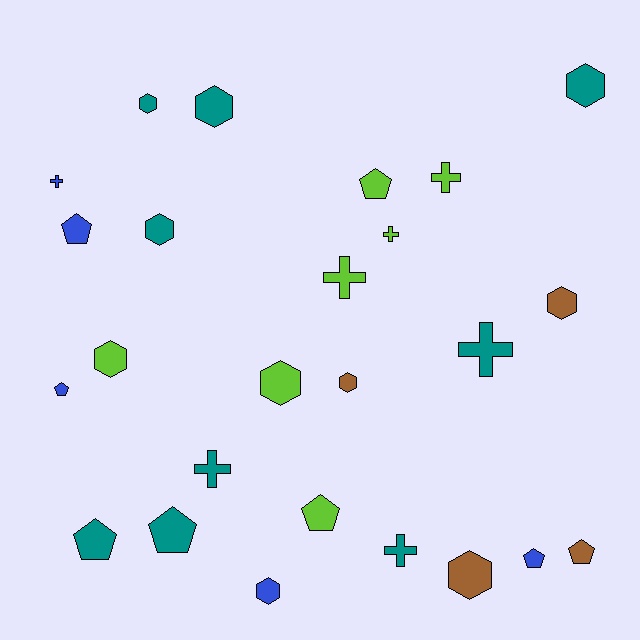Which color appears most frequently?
Teal, with 9 objects.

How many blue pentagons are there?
There are 3 blue pentagons.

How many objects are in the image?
There are 25 objects.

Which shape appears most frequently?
Hexagon, with 10 objects.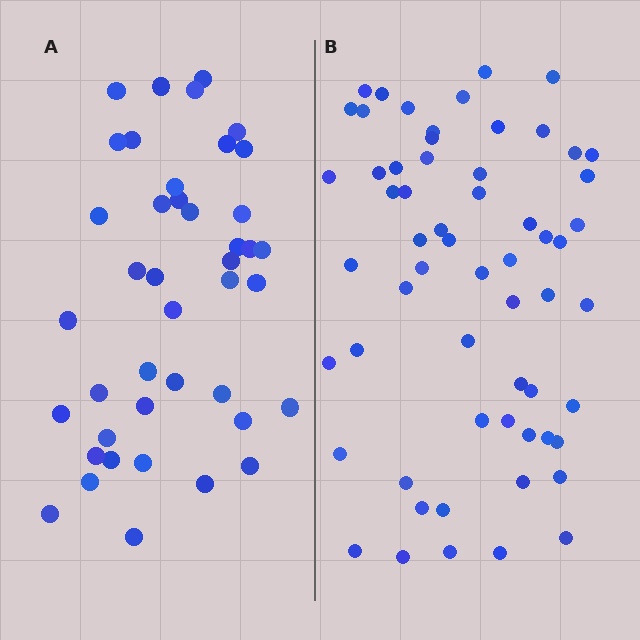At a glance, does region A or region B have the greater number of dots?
Region B (the right region) has more dots.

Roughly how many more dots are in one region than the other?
Region B has approximately 20 more dots than region A.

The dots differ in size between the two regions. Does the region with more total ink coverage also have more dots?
No. Region A has more total ink coverage because its dots are larger, but region B actually contains more individual dots. Total area can be misleading — the number of items is what matters here.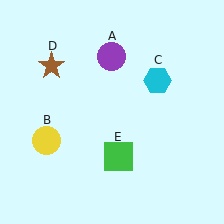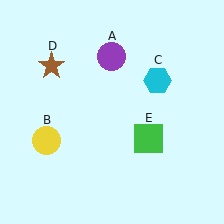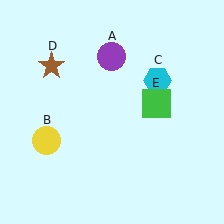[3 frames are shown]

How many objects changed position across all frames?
1 object changed position: green square (object E).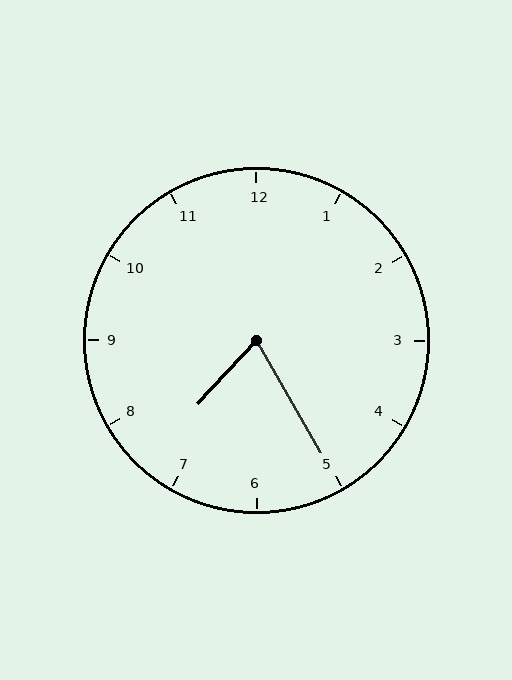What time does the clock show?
7:25.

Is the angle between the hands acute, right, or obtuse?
It is acute.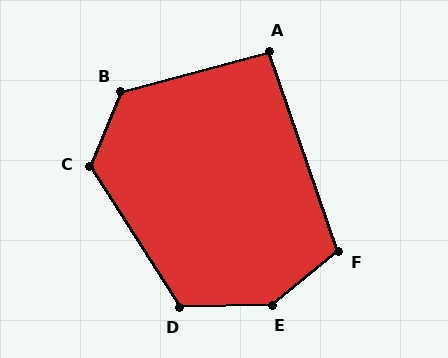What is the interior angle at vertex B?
Approximately 128 degrees (obtuse).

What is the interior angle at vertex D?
Approximately 122 degrees (obtuse).